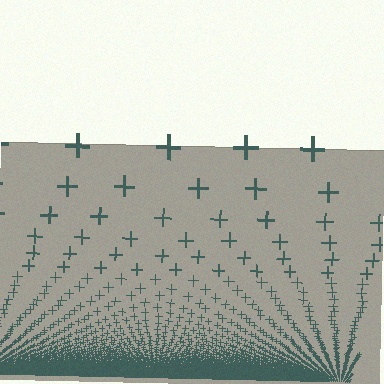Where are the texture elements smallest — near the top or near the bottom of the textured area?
Near the bottom.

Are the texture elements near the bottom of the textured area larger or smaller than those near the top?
Smaller. The gradient is inverted — elements near the bottom are smaller and denser.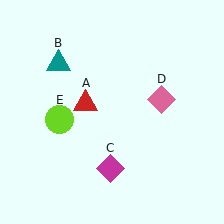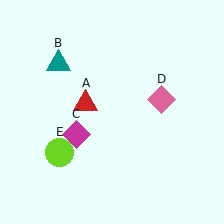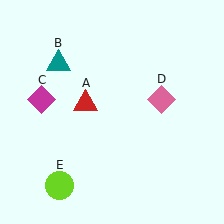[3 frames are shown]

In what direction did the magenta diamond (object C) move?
The magenta diamond (object C) moved up and to the left.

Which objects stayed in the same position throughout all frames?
Red triangle (object A) and teal triangle (object B) and pink diamond (object D) remained stationary.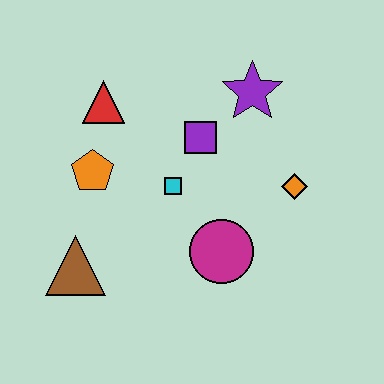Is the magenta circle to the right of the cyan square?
Yes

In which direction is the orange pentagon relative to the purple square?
The orange pentagon is to the left of the purple square.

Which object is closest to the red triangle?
The orange pentagon is closest to the red triangle.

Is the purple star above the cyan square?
Yes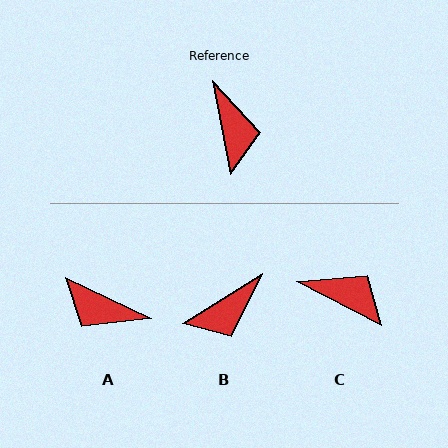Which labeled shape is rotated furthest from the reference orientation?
A, about 126 degrees away.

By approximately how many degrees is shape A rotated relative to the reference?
Approximately 126 degrees clockwise.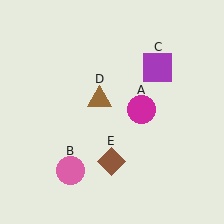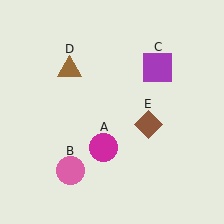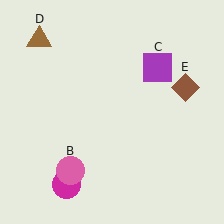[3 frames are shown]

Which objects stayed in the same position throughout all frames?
Pink circle (object B) and purple square (object C) remained stationary.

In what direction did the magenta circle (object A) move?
The magenta circle (object A) moved down and to the left.